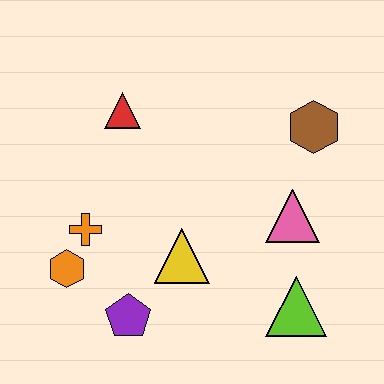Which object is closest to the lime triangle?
The pink triangle is closest to the lime triangle.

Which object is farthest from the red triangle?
The lime triangle is farthest from the red triangle.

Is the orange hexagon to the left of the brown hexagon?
Yes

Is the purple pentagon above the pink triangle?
No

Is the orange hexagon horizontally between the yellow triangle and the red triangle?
No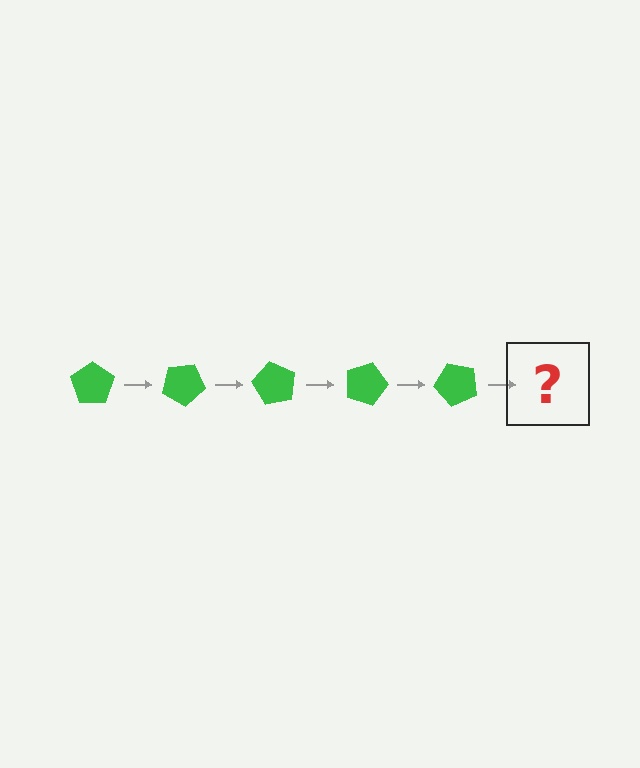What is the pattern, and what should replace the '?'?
The pattern is that the pentagon rotates 30 degrees each step. The '?' should be a green pentagon rotated 150 degrees.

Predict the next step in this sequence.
The next step is a green pentagon rotated 150 degrees.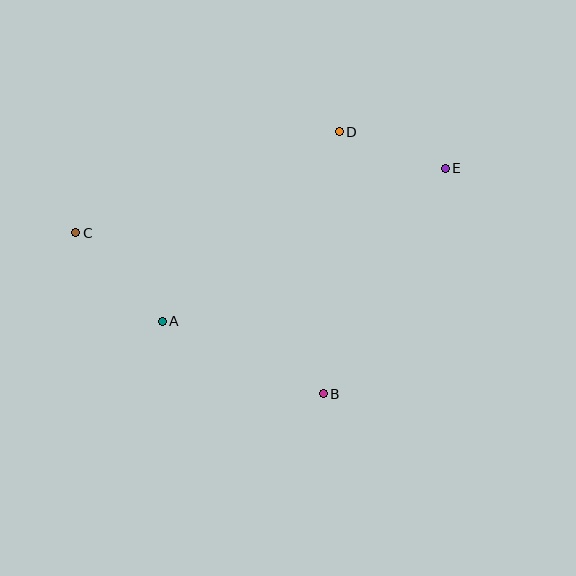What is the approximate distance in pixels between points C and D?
The distance between C and D is approximately 282 pixels.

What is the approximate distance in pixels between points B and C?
The distance between B and C is approximately 295 pixels.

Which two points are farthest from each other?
Points C and E are farthest from each other.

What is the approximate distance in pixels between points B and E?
The distance between B and E is approximately 256 pixels.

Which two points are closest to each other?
Points D and E are closest to each other.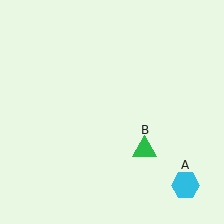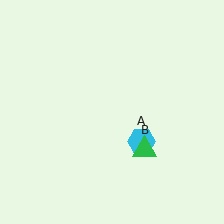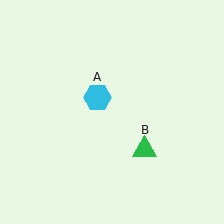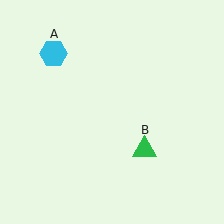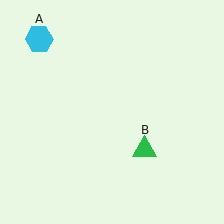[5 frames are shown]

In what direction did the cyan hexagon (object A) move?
The cyan hexagon (object A) moved up and to the left.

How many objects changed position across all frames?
1 object changed position: cyan hexagon (object A).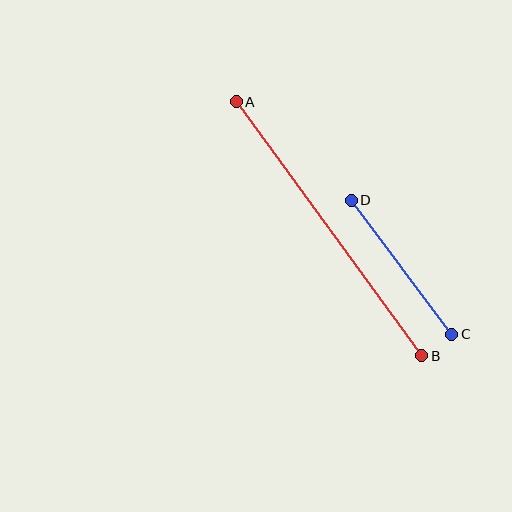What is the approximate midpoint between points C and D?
The midpoint is at approximately (401, 267) pixels.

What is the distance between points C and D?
The distance is approximately 168 pixels.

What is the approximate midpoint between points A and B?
The midpoint is at approximately (329, 229) pixels.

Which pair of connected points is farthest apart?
Points A and B are farthest apart.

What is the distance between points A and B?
The distance is approximately 314 pixels.